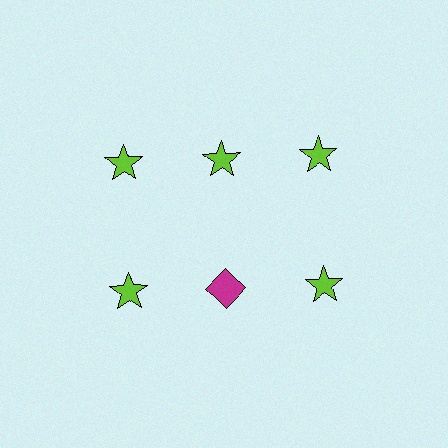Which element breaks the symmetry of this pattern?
The magenta diamond in the second row, second from left column breaks the symmetry. All other shapes are lime stars.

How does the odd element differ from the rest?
It differs in both color (magenta instead of lime) and shape (diamond instead of star).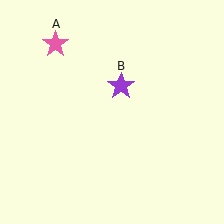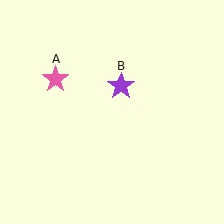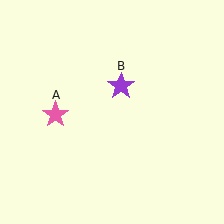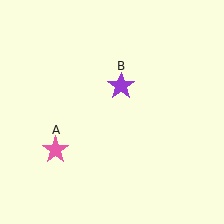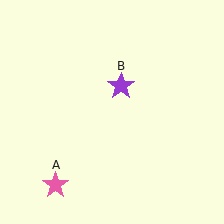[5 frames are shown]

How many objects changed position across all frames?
1 object changed position: pink star (object A).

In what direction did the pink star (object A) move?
The pink star (object A) moved down.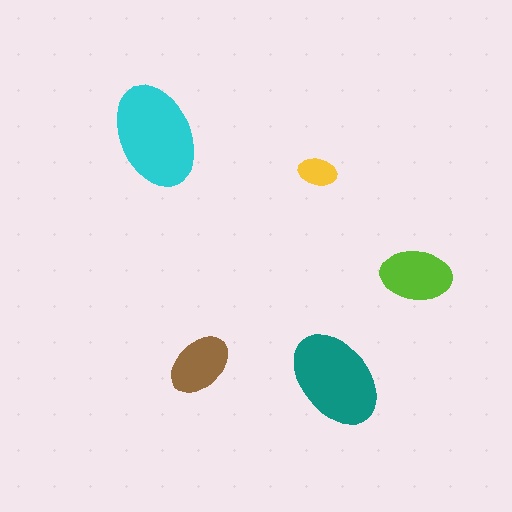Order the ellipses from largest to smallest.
the cyan one, the teal one, the lime one, the brown one, the yellow one.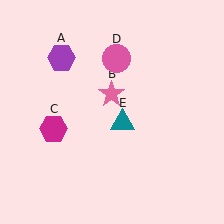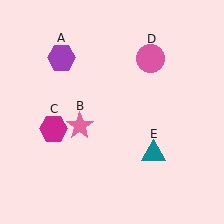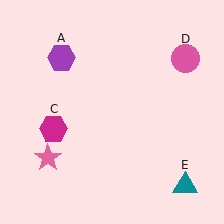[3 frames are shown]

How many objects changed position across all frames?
3 objects changed position: pink star (object B), pink circle (object D), teal triangle (object E).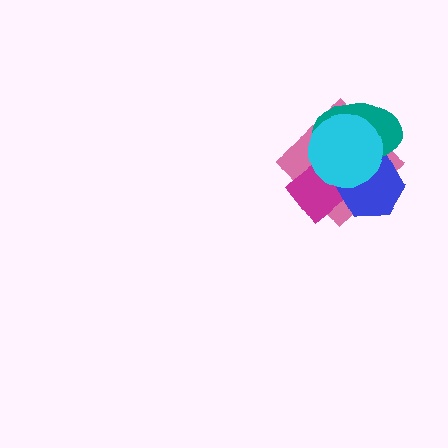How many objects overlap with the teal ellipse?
4 objects overlap with the teal ellipse.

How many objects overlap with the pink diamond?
4 objects overlap with the pink diamond.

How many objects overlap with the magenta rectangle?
4 objects overlap with the magenta rectangle.